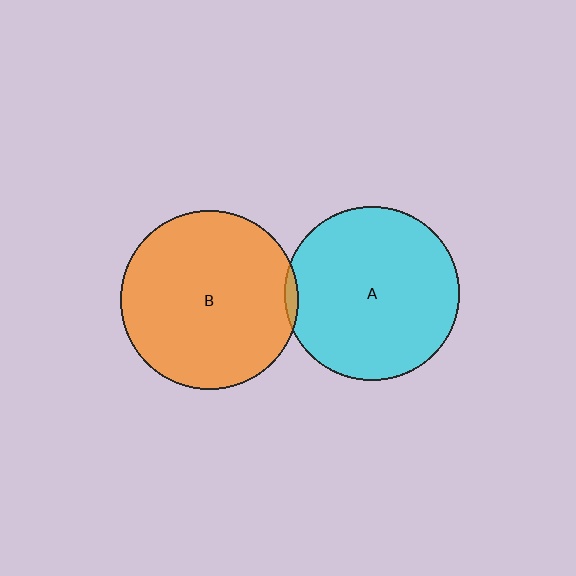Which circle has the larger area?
Circle B (orange).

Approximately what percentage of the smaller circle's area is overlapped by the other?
Approximately 5%.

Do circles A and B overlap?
Yes.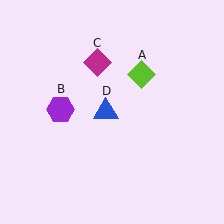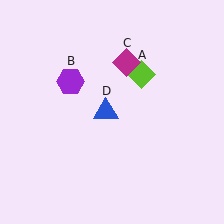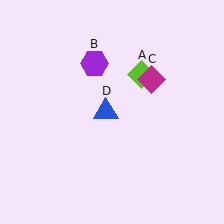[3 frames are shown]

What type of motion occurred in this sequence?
The purple hexagon (object B), magenta diamond (object C) rotated clockwise around the center of the scene.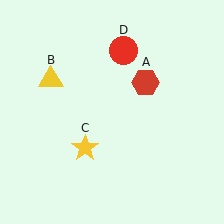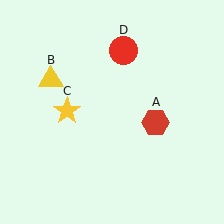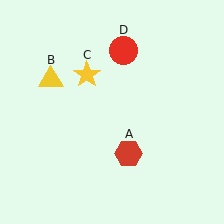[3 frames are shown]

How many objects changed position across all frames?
2 objects changed position: red hexagon (object A), yellow star (object C).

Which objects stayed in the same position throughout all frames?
Yellow triangle (object B) and red circle (object D) remained stationary.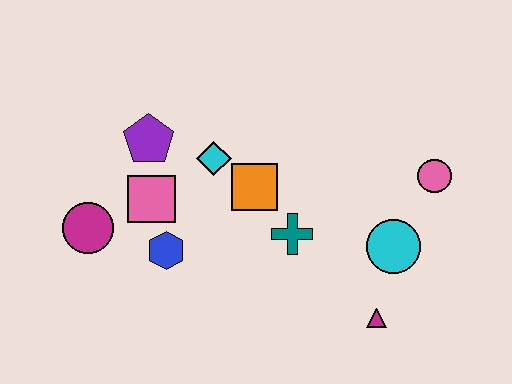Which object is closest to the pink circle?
The cyan circle is closest to the pink circle.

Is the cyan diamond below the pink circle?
No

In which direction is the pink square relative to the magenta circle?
The pink square is to the right of the magenta circle.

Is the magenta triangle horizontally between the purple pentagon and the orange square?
No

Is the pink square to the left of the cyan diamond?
Yes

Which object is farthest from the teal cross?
The magenta circle is farthest from the teal cross.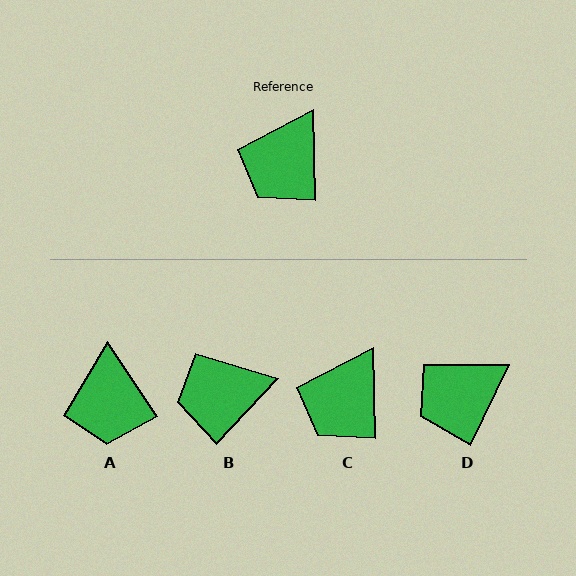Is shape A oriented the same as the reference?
No, it is off by about 32 degrees.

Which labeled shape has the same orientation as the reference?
C.